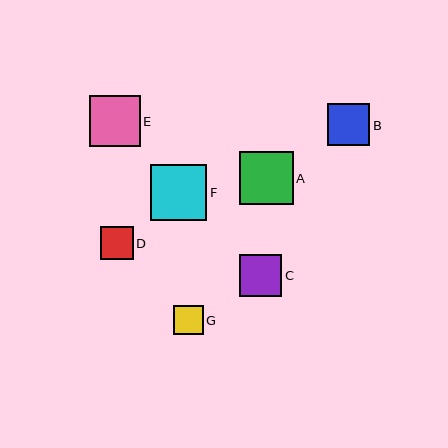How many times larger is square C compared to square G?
Square C is approximately 1.4 times the size of square G.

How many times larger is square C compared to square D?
Square C is approximately 1.3 times the size of square D.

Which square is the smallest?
Square G is the smallest with a size of approximately 29 pixels.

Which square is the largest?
Square F is the largest with a size of approximately 56 pixels.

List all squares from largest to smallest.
From largest to smallest: F, A, E, B, C, D, G.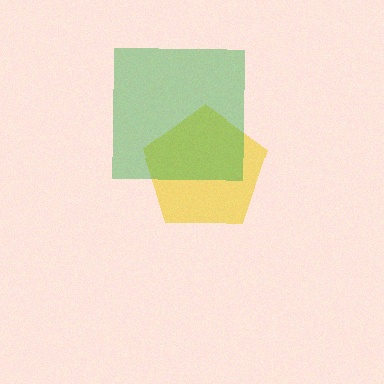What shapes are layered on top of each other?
The layered shapes are: a yellow pentagon, a green square.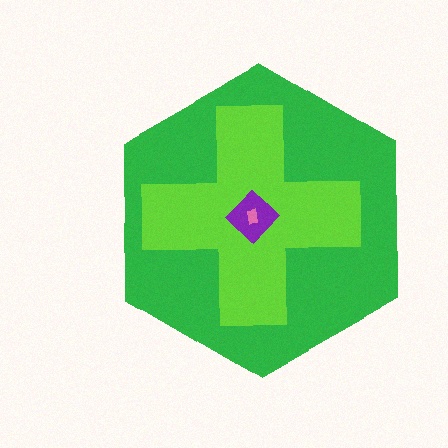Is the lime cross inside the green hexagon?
Yes.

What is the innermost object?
The pink rectangle.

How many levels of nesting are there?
4.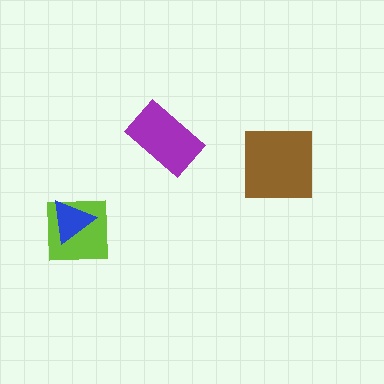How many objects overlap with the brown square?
0 objects overlap with the brown square.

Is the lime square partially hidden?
Yes, it is partially covered by another shape.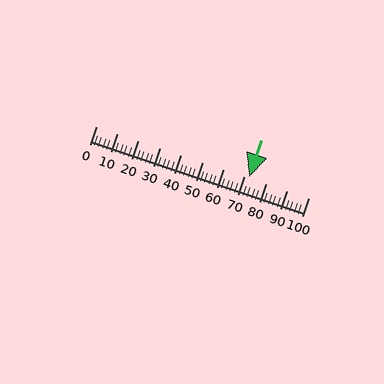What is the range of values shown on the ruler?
The ruler shows values from 0 to 100.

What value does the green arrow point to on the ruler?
The green arrow points to approximately 72.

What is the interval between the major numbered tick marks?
The major tick marks are spaced 10 units apart.